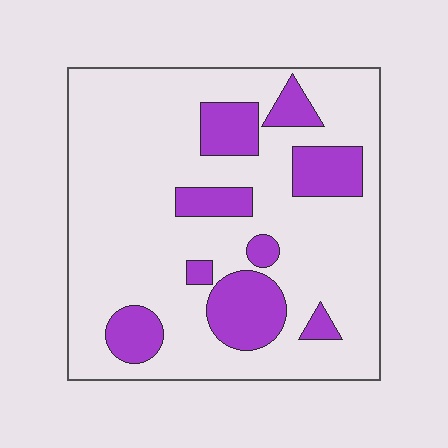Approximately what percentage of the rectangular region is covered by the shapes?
Approximately 20%.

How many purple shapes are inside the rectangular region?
9.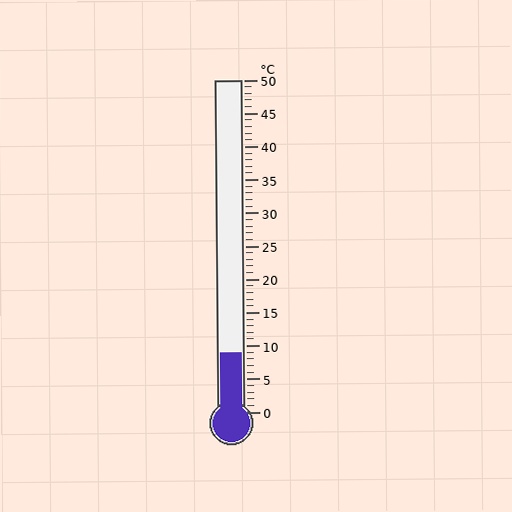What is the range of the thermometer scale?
The thermometer scale ranges from 0°C to 50°C.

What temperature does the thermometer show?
The thermometer shows approximately 9°C.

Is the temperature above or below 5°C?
The temperature is above 5°C.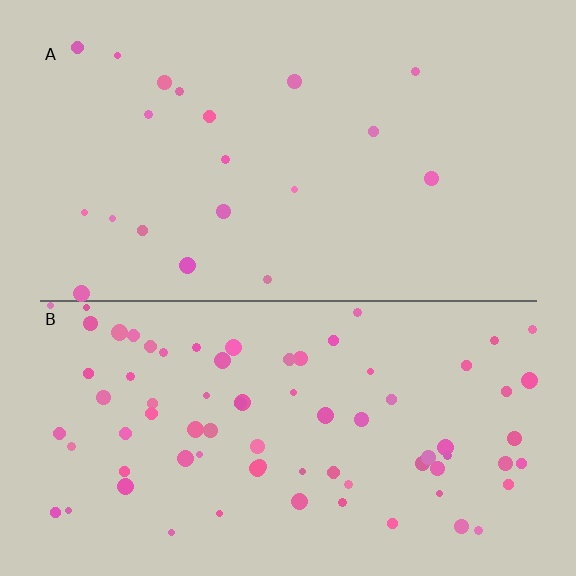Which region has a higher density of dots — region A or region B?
B (the bottom).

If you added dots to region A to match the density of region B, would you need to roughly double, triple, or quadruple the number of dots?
Approximately quadruple.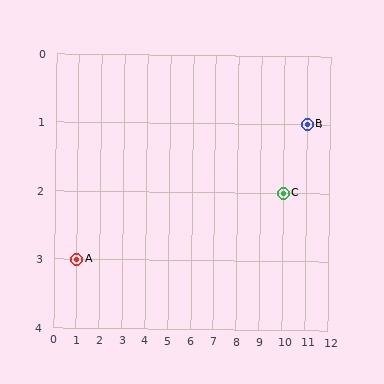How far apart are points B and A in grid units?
Points B and A are 10 columns and 2 rows apart (about 10.2 grid units diagonally).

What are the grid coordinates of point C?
Point C is at grid coordinates (10, 2).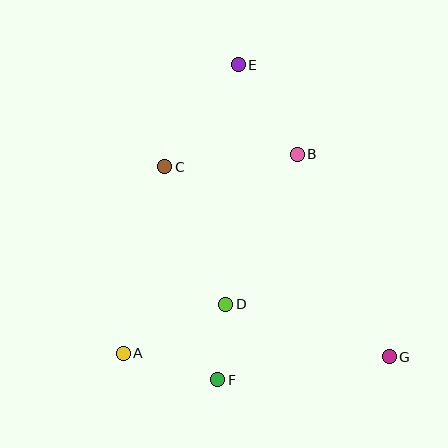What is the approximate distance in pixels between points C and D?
The distance between C and D is approximately 150 pixels.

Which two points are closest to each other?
Points D and F are closest to each other.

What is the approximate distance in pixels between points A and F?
The distance between A and F is approximately 98 pixels.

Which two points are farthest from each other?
Points E and G are farthest from each other.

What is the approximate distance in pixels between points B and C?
The distance between B and C is approximately 133 pixels.